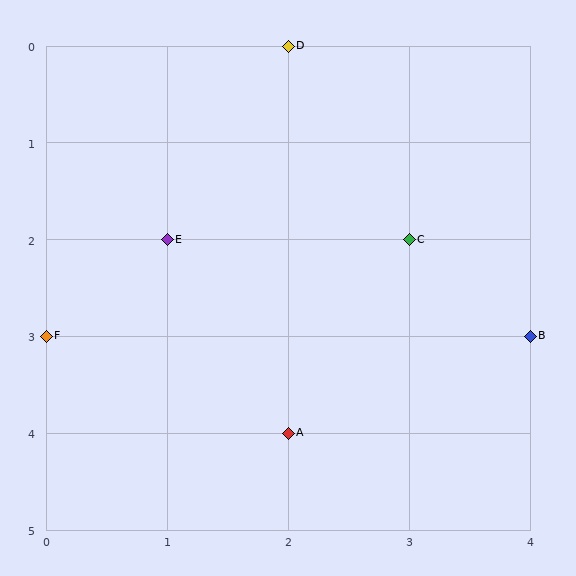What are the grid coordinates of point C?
Point C is at grid coordinates (3, 2).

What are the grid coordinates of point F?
Point F is at grid coordinates (0, 3).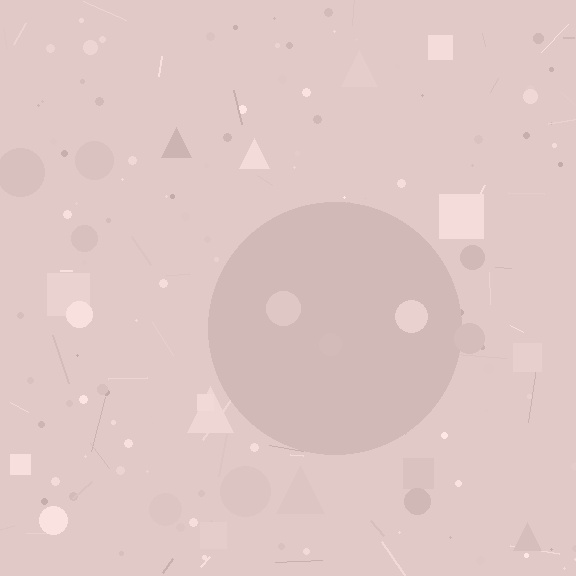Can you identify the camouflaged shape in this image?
The camouflaged shape is a circle.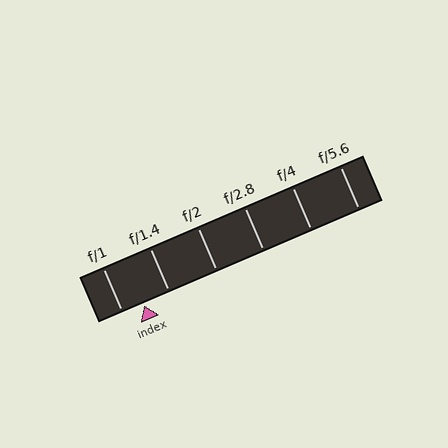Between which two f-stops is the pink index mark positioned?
The index mark is between f/1 and f/1.4.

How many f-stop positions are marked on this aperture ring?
There are 6 f-stop positions marked.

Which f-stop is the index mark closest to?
The index mark is closest to f/1.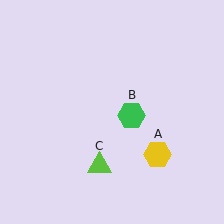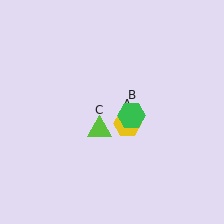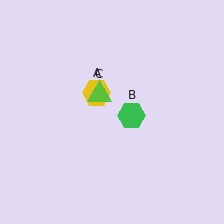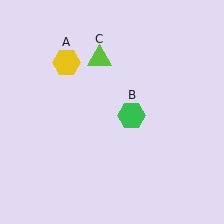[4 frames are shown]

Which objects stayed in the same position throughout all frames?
Green hexagon (object B) remained stationary.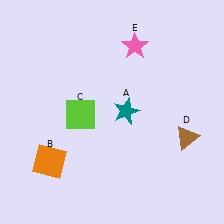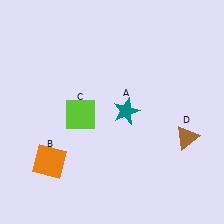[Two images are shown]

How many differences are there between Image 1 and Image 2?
There is 1 difference between the two images.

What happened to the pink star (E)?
The pink star (E) was removed in Image 2. It was in the top-right area of Image 1.